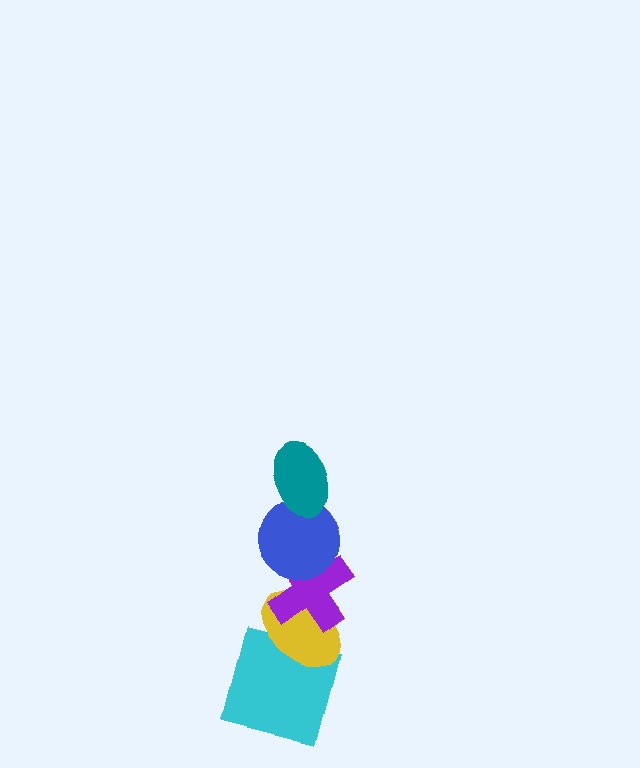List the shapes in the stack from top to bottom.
From top to bottom: the teal ellipse, the blue circle, the purple cross, the yellow ellipse, the cyan square.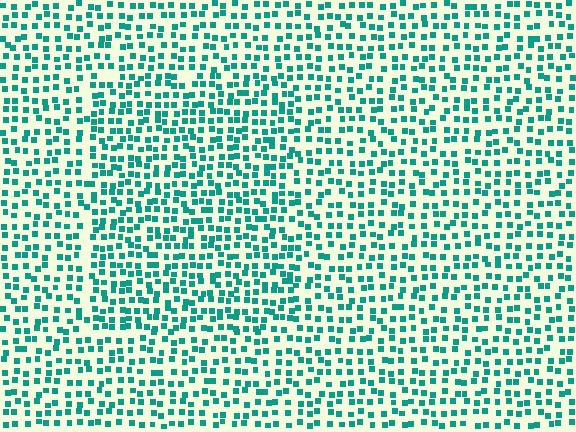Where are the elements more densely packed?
The elements are more densely packed inside the rectangle boundary.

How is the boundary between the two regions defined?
The boundary is defined by a change in element density (approximately 1.4x ratio). All elements are the same color, size, and shape.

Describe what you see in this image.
The image contains small teal elements arranged at two different densities. A rectangle-shaped region is visible where the elements are more densely packed than the surrounding area.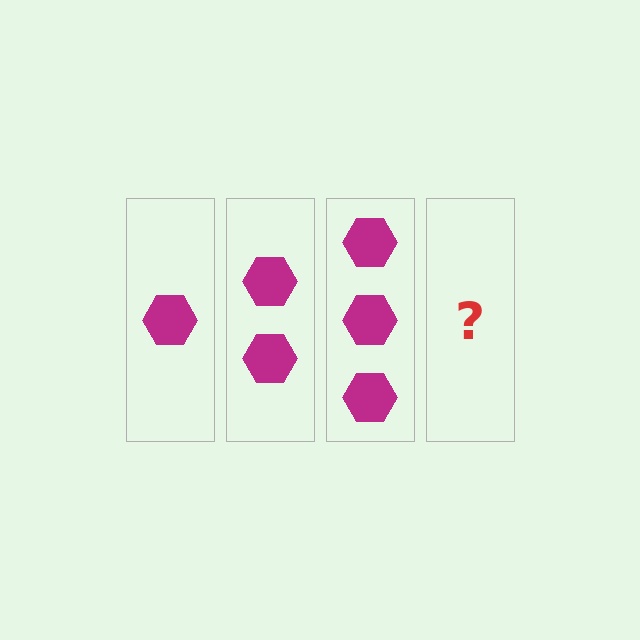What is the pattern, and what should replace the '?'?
The pattern is that each step adds one more hexagon. The '?' should be 4 hexagons.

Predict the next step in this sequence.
The next step is 4 hexagons.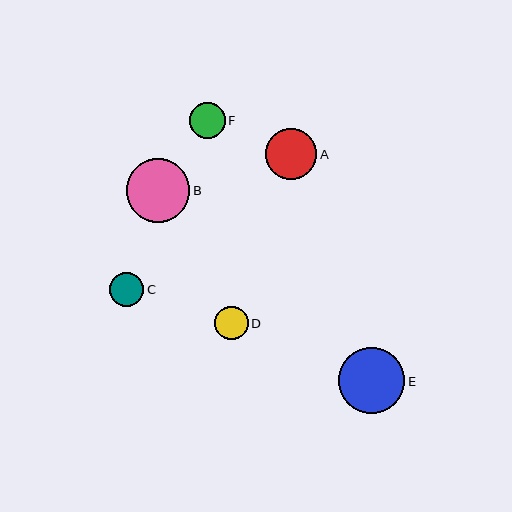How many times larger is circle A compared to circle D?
Circle A is approximately 1.5 times the size of circle D.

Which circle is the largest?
Circle E is the largest with a size of approximately 66 pixels.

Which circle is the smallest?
Circle D is the smallest with a size of approximately 33 pixels.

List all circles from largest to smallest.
From largest to smallest: E, B, A, F, C, D.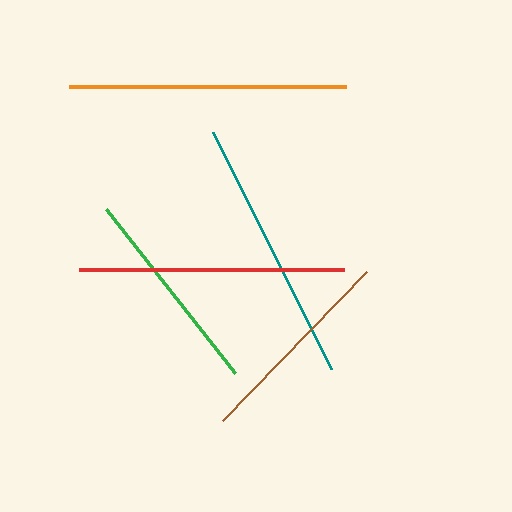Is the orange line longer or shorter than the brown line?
The orange line is longer than the brown line.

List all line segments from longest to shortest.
From longest to shortest: orange, red, teal, green, brown.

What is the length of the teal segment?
The teal segment is approximately 264 pixels long.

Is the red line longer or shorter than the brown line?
The red line is longer than the brown line.